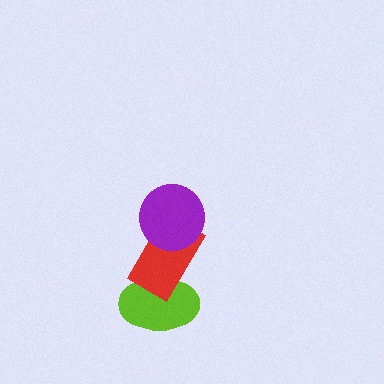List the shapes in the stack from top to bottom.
From top to bottom: the purple circle, the red rectangle, the lime ellipse.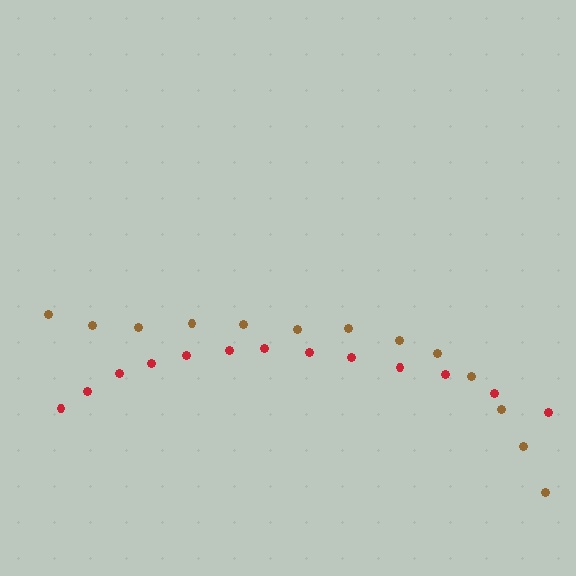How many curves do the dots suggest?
There are 2 distinct paths.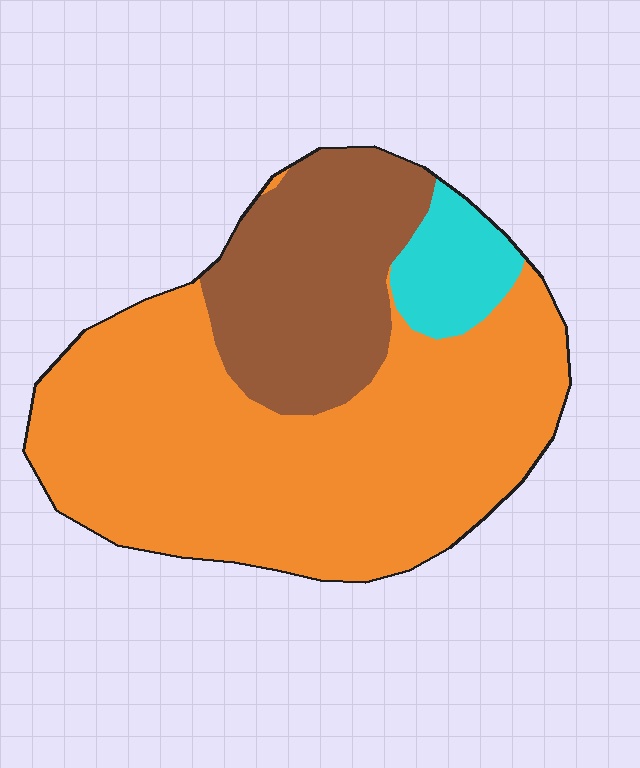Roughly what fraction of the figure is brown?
Brown covers roughly 25% of the figure.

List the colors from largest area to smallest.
From largest to smallest: orange, brown, cyan.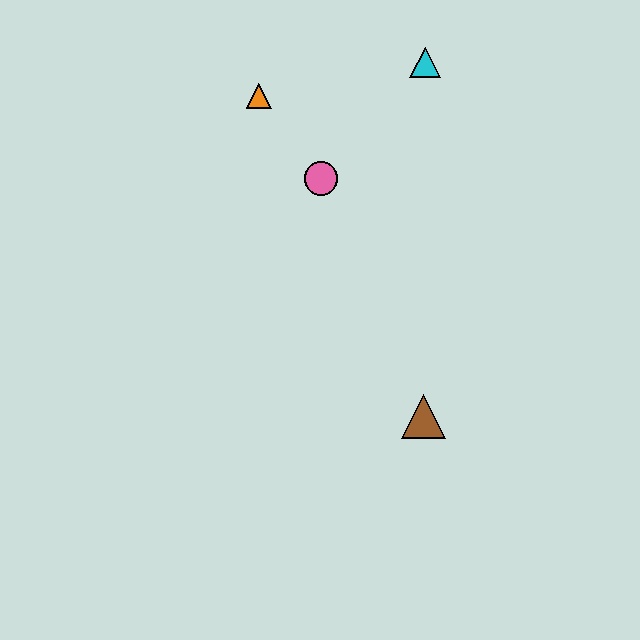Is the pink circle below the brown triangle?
No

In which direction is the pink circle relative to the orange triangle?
The pink circle is below the orange triangle.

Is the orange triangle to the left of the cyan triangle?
Yes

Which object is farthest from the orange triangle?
The brown triangle is farthest from the orange triangle.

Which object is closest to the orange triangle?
The pink circle is closest to the orange triangle.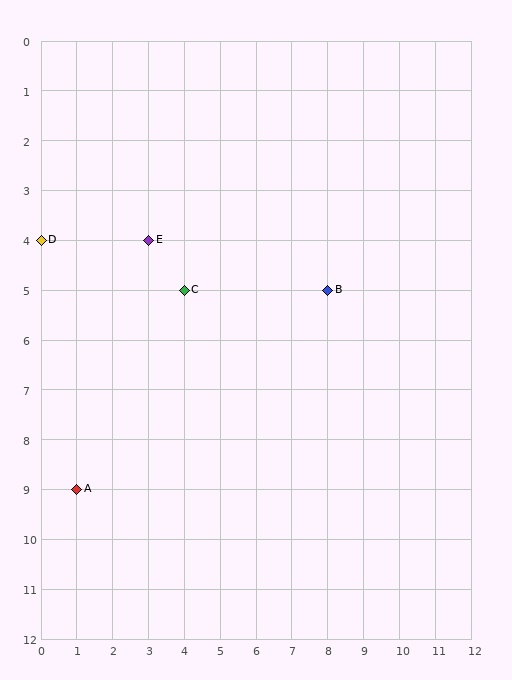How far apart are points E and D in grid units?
Points E and D are 3 columns apart.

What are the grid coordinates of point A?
Point A is at grid coordinates (1, 9).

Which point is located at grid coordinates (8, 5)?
Point B is at (8, 5).